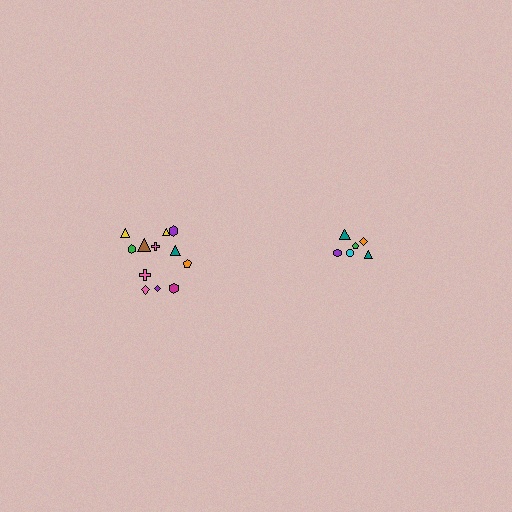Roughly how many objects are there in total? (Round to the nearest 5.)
Roughly 20 objects in total.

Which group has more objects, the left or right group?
The left group.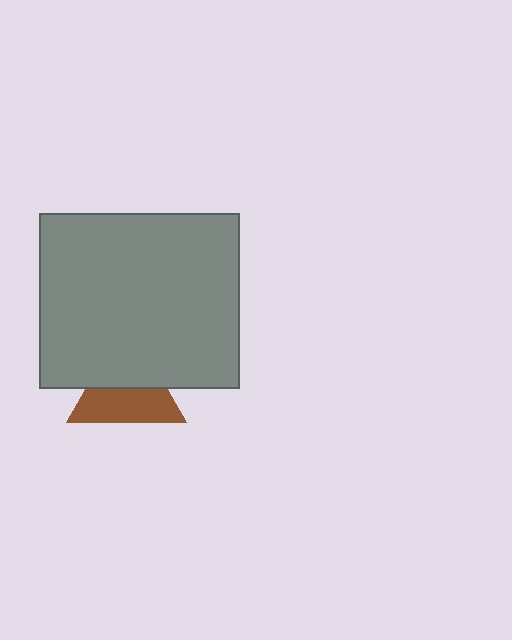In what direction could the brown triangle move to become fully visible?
The brown triangle could move down. That would shift it out from behind the gray rectangle entirely.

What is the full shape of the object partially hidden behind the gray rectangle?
The partially hidden object is a brown triangle.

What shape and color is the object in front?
The object in front is a gray rectangle.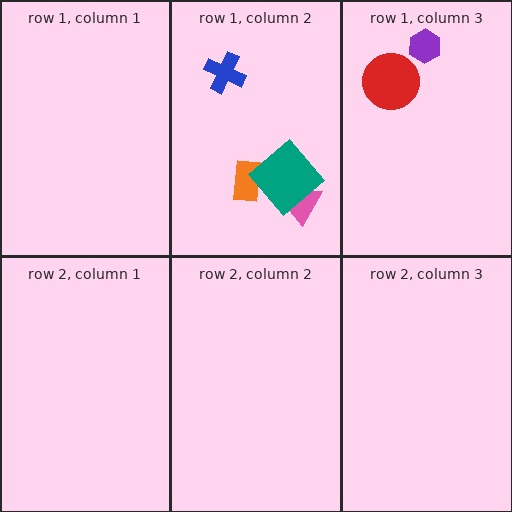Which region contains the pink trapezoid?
The row 1, column 2 region.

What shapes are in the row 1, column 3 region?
The red circle, the purple hexagon.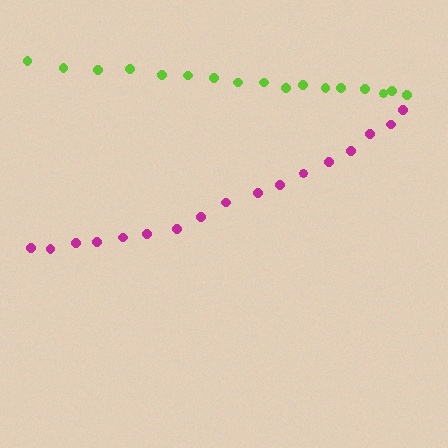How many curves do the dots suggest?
There are 2 distinct paths.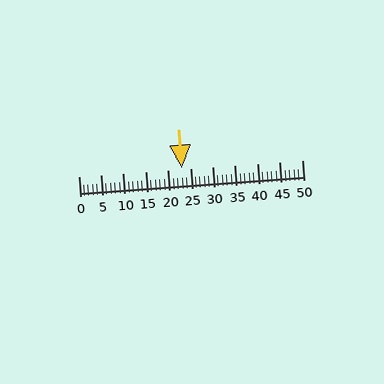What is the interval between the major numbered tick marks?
The major tick marks are spaced 5 units apart.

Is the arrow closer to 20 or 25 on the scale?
The arrow is closer to 25.